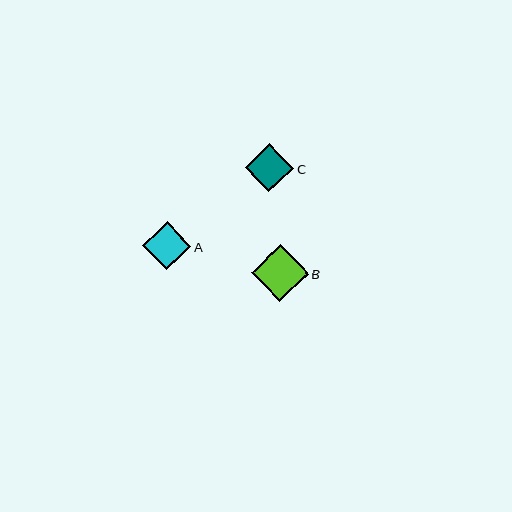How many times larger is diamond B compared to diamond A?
Diamond B is approximately 1.2 times the size of diamond A.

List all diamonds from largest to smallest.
From largest to smallest: B, C, A.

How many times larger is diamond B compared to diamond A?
Diamond B is approximately 1.2 times the size of diamond A.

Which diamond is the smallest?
Diamond A is the smallest with a size of approximately 48 pixels.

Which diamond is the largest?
Diamond B is the largest with a size of approximately 57 pixels.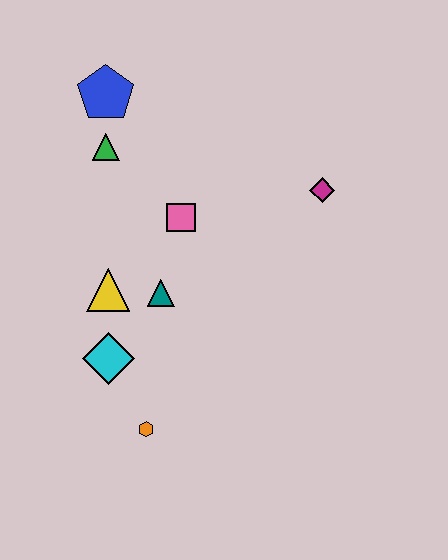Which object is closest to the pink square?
The teal triangle is closest to the pink square.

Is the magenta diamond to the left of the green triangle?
No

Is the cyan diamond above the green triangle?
No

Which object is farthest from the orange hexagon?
The blue pentagon is farthest from the orange hexagon.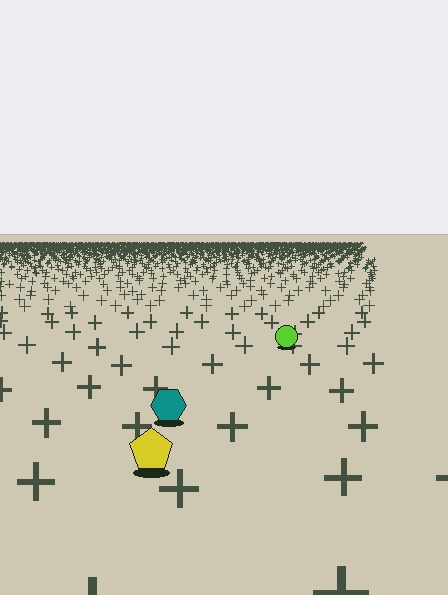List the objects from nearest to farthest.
From nearest to farthest: the yellow pentagon, the teal hexagon, the lime circle.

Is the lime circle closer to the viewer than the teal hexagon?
No. The teal hexagon is closer — you can tell from the texture gradient: the ground texture is coarser near it.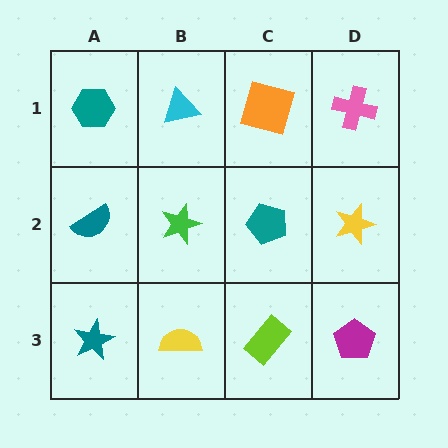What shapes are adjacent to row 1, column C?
A teal pentagon (row 2, column C), a cyan triangle (row 1, column B), a pink cross (row 1, column D).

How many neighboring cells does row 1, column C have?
3.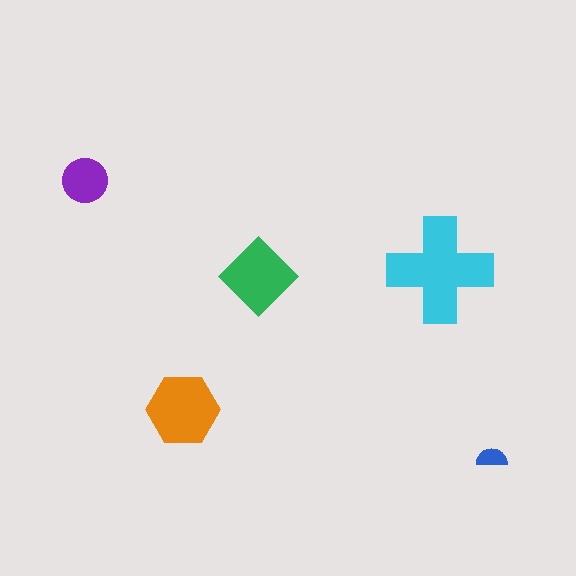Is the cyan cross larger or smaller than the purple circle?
Larger.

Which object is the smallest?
The blue semicircle.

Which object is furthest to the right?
The blue semicircle is rightmost.